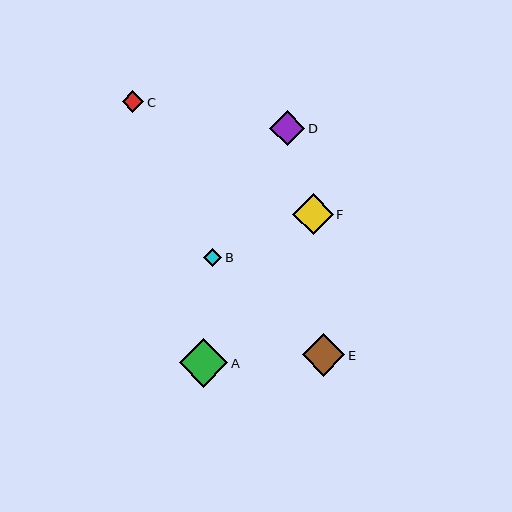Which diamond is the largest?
Diamond A is the largest with a size of approximately 49 pixels.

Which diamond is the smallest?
Diamond B is the smallest with a size of approximately 19 pixels.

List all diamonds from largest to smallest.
From largest to smallest: A, E, F, D, C, B.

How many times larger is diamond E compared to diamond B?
Diamond E is approximately 2.3 times the size of diamond B.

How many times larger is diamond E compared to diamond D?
Diamond E is approximately 1.2 times the size of diamond D.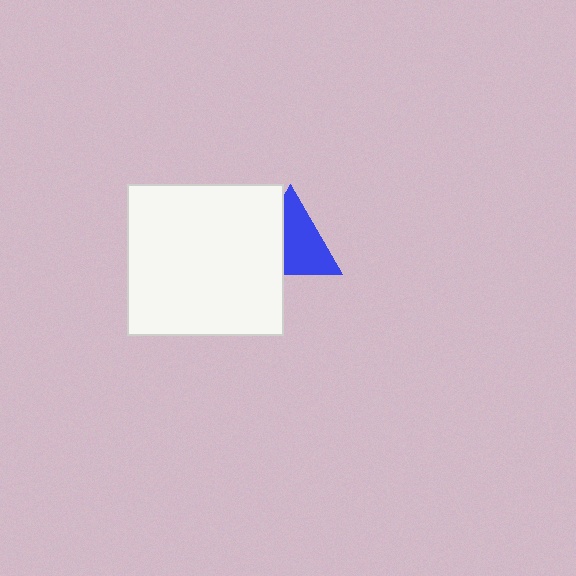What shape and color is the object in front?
The object in front is a white rectangle.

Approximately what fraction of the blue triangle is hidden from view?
Roughly 37% of the blue triangle is hidden behind the white rectangle.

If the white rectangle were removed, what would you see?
You would see the complete blue triangle.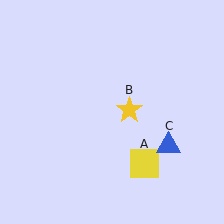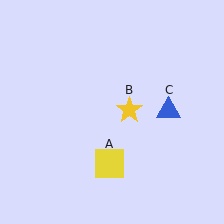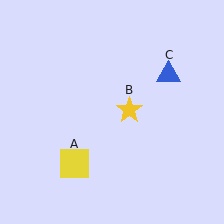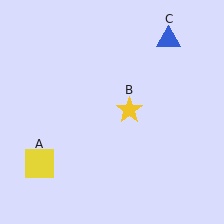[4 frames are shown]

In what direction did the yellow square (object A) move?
The yellow square (object A) moved left.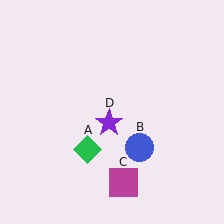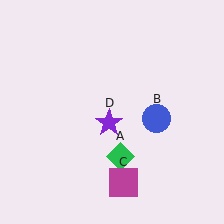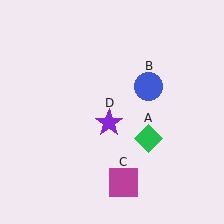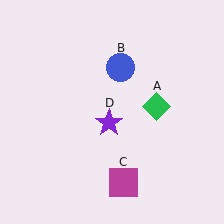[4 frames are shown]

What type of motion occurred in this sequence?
The green diamond (object A), blue circle (object B) rotated counterclockwise around the center of the scene.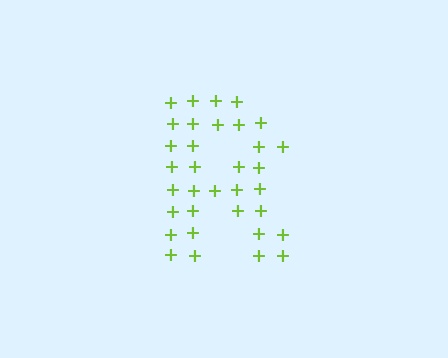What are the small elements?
The small elements are plus signs.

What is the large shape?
The large shape is the letter R.